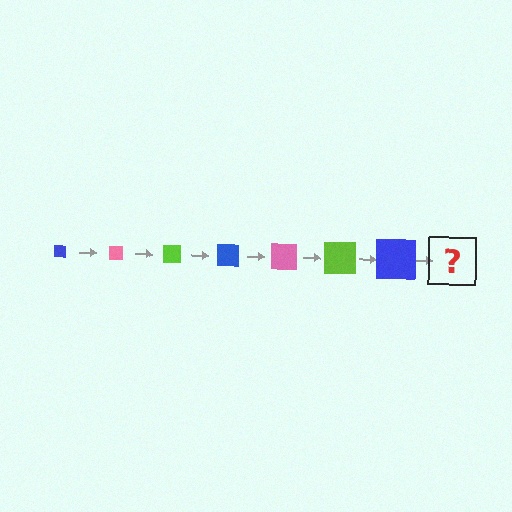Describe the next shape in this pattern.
It should be a pink square, larger than the previous one.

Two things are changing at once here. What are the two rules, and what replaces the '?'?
The two rules are that the square grows larger each step and the color cycles through blue, pink, and lime. The '?' should be a pink square, larger than the previous one.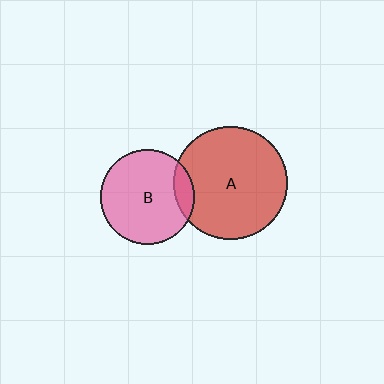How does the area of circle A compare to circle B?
Approximately 1.4 times.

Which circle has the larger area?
Circle A (red).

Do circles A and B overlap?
Yes.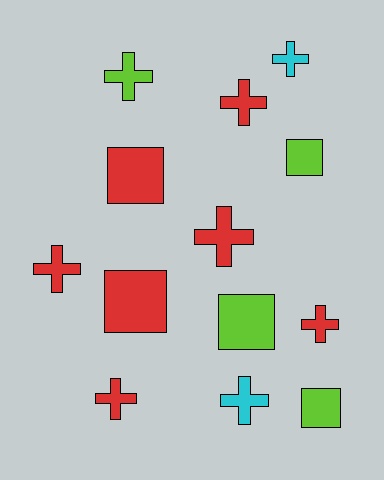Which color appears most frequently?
Red, with 7 objects.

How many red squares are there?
There are 2 red squares.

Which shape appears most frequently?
Cross, with 8 objects.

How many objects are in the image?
There are 13 objects.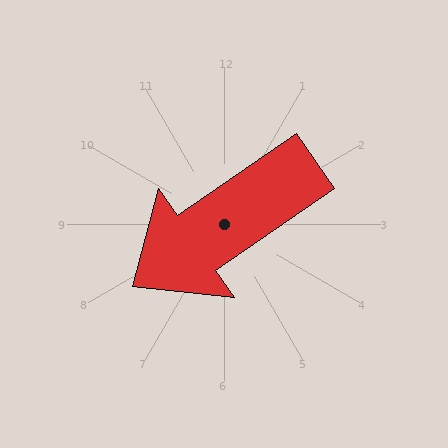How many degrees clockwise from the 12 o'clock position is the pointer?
Approximately 235 degrees.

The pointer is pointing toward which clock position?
Roughly 8 o'clock.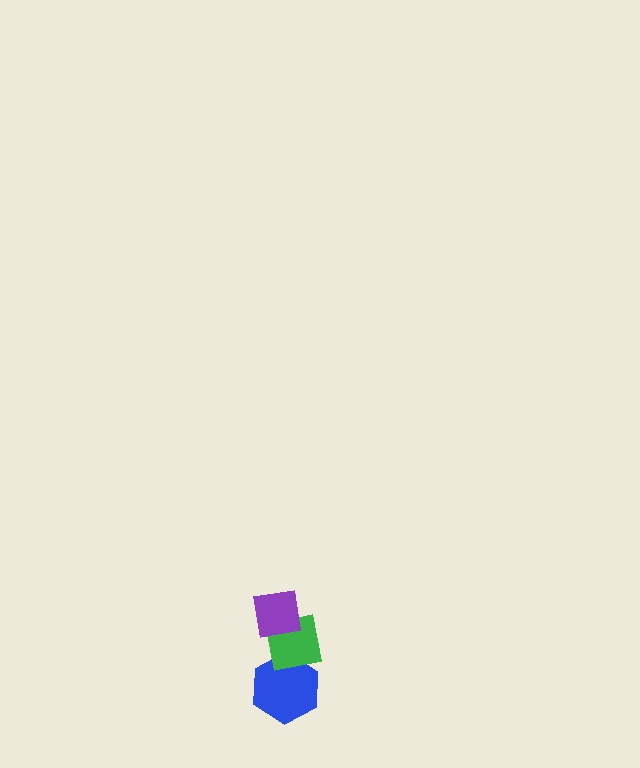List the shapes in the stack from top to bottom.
From top to bottom: the purple square, the green square, the blue hexagon.